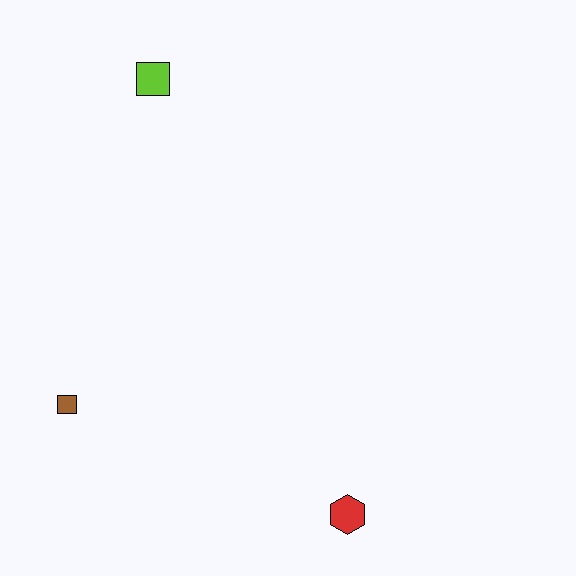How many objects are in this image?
There are 3 objects.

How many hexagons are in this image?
There is 1 hexagon.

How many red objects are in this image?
There is 1 red object.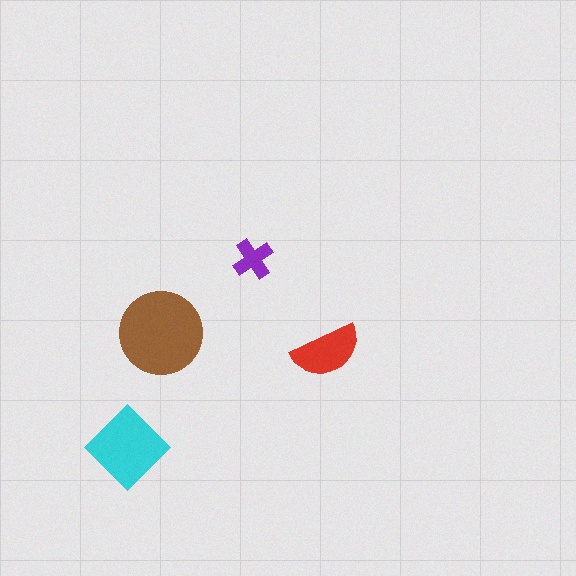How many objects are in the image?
There are 4 objects in the image.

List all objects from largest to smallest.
The brown circle, the cyan diamond, the red semicircle, the purple cross.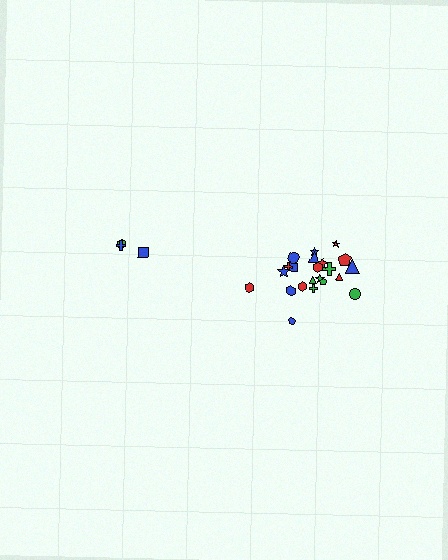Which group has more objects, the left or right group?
The right group.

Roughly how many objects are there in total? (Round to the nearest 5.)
Roughly 25 objects in total.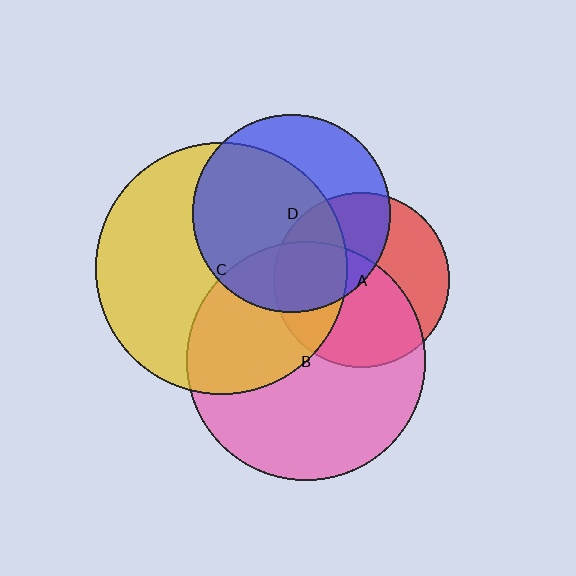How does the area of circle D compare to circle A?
Approximately 1.3 times.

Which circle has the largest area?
Circle C (yellow).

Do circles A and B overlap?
Yes.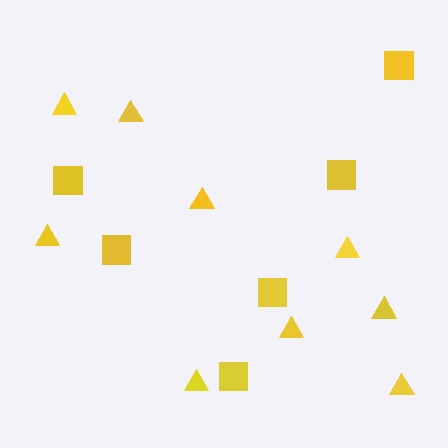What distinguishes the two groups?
There are 2 groups: one group of squares (6) and one group of triangles (9).